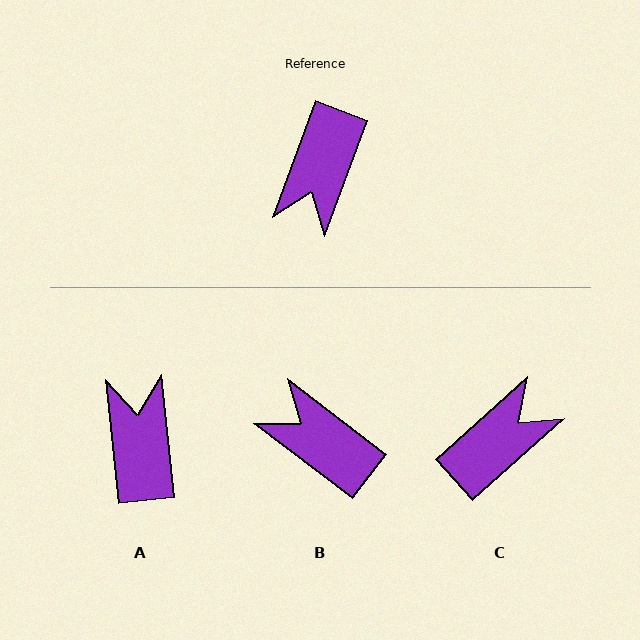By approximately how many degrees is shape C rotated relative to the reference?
Approximately 152 degrees counter-clockwise.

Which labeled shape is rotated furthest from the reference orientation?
A, about 154 degrees away.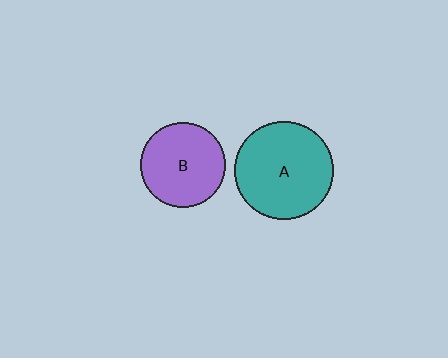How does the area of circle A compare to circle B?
Approximately 1.3 times.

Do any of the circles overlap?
No, none of the circles overlap.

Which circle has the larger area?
Circle A (teal).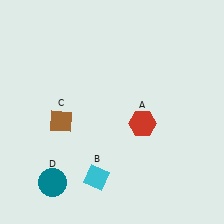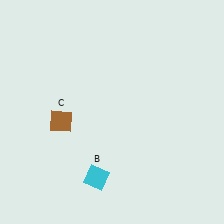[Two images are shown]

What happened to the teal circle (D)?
The teal circle (D) was removed in Image 2. It was in the bottom-left area of Image 1.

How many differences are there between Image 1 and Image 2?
There are 2 differences between the two images.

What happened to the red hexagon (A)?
The red hexagon (A) was removed in Image 2. It was in the bottom-right area of Image 1.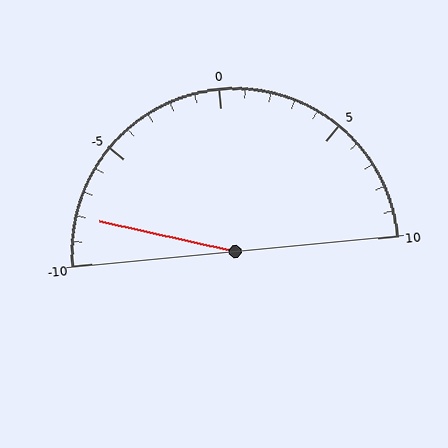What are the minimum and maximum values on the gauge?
The gauge ranges from -10 to 10.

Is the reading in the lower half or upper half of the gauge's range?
The reading is in the lower half of the range (-10 to 10).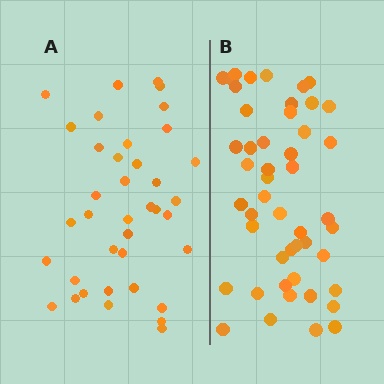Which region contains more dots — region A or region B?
Region B (the right region) has more dots.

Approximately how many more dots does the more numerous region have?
Region B has roughly 10 or so more dots than region A.